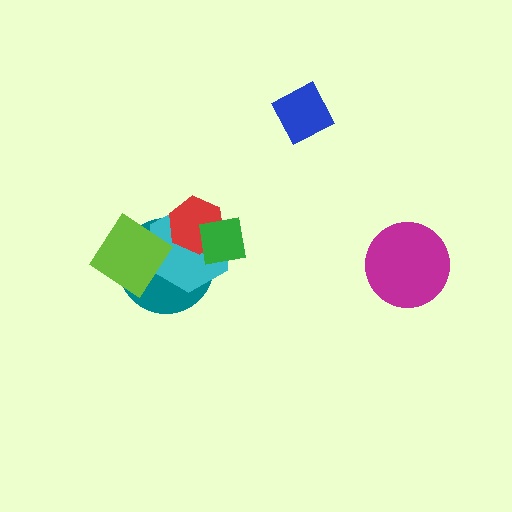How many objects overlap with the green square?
3 objects overlap with the green square.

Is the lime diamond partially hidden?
No, no other shape covers it.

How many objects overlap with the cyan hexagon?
4 objects overlap with the cyan hexagon.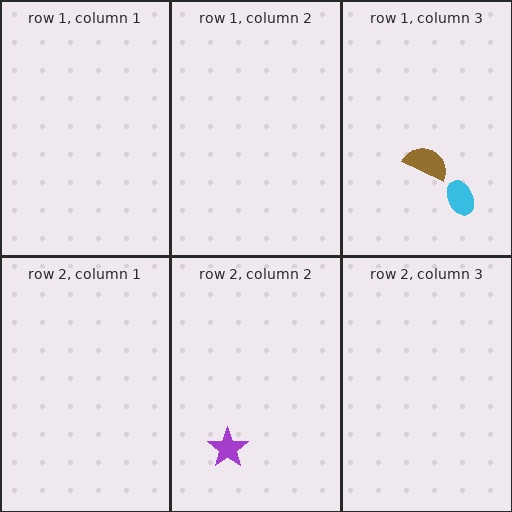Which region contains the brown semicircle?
The row 1, column 3 region.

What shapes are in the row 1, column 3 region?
The brown semicircle, the cyan ellipse.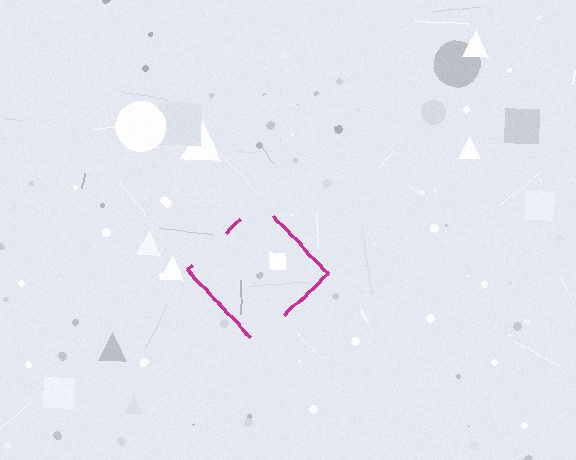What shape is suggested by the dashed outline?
The dashed outline suggests a diamond.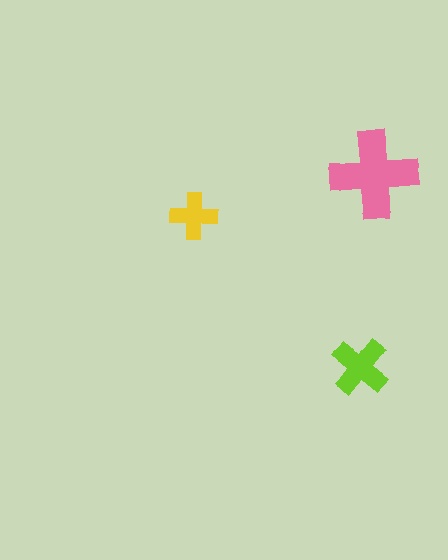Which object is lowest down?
The lime cross is bottommost.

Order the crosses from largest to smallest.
the pink one, the lime one, the yellow one.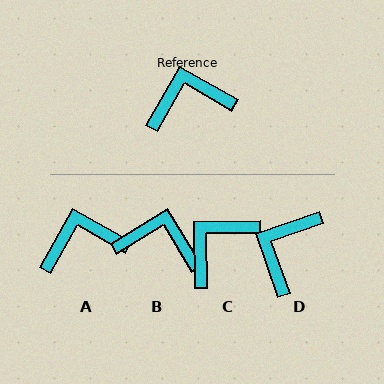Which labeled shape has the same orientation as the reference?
A.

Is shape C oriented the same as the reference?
No, it is off by about 31 degrees.